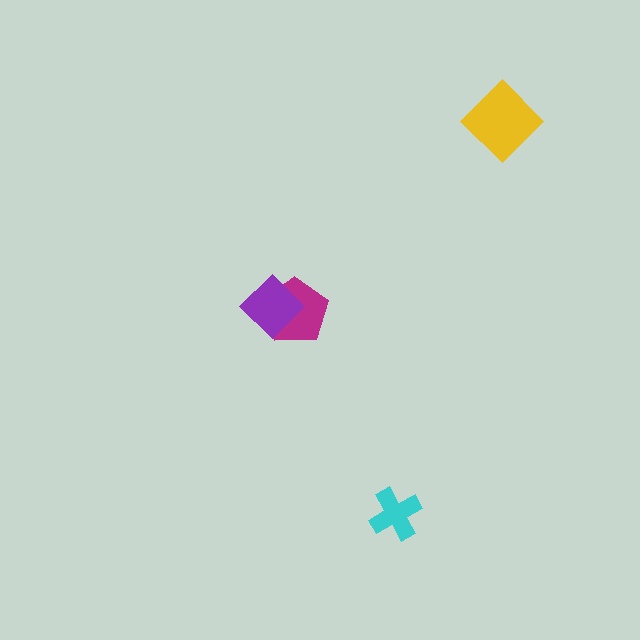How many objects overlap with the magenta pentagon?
1 object overlaps with the magenta pentagon.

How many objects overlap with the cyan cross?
0 objects overlap with the cyan cross.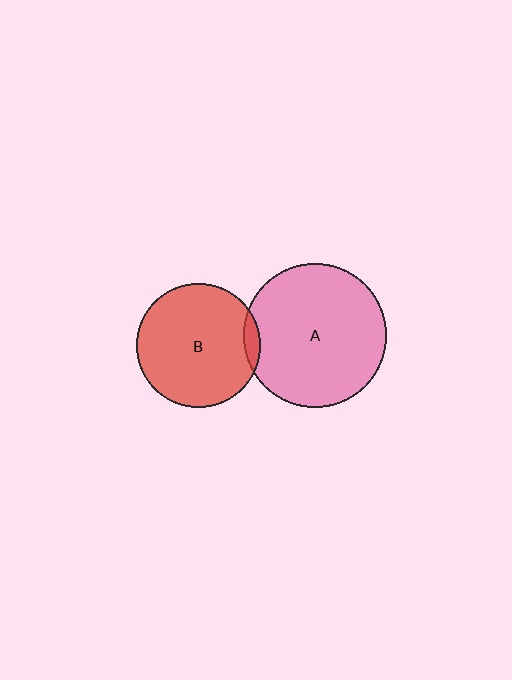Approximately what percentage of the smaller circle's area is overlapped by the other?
Approximately 5%.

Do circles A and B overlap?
Yes.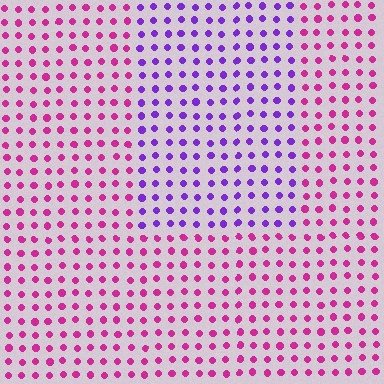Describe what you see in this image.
The image is filled with small magenta elements in a uniform arrangement. A rectangle-shaped region is visible where the elements are tinted to a slightly different hue, forming a subtle color boundary.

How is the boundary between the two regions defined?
The boundary is defined purely by a slight shift in hue (about 49 degrees). Spacing, size, and orientation are identical on both sides.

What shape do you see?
I see a rectangle.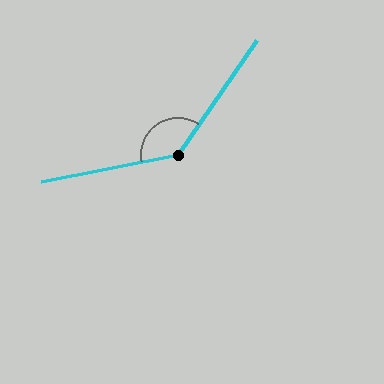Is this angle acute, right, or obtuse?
It is obtuse.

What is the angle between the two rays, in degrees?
Approximately 136 degrees.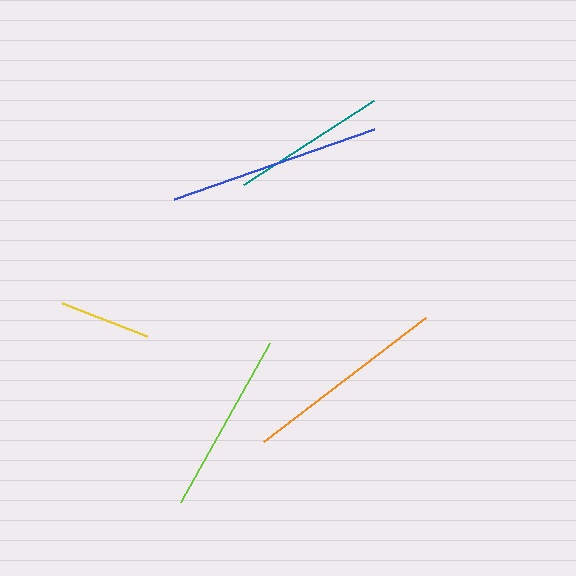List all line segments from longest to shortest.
From longest to shortest: blue, orange, lime, teal, yellow.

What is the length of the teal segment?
The teal segment is approximately 155 pixels long.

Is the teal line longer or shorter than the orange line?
The orange line is longer than the teal line.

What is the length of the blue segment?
The blue segment is approximately 212 pixels long.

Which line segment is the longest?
The blue line is the longest at approximately 212 pixels.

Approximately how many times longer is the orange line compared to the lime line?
The orange line is approximately 1.1 times the length of the lime line.